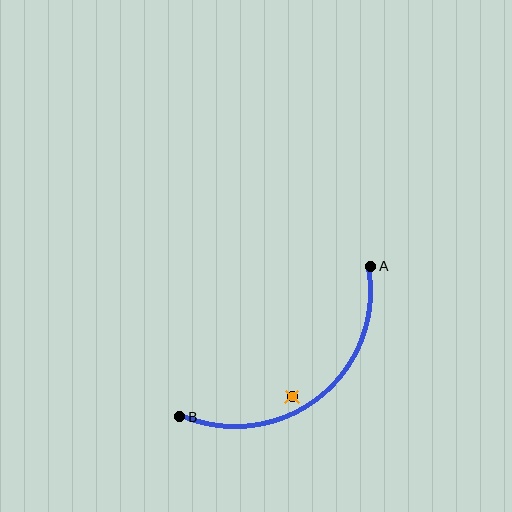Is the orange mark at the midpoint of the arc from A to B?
No — the orange mark does not lie on the arc at all. It sits slightly inside the curve.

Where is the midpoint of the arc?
The arc midpoint is the point on the curve farthest from the straight line joining A and B. It sits below and to the right of that line.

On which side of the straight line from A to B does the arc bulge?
The arc bulges below and to the right of the straight line connecting A and B.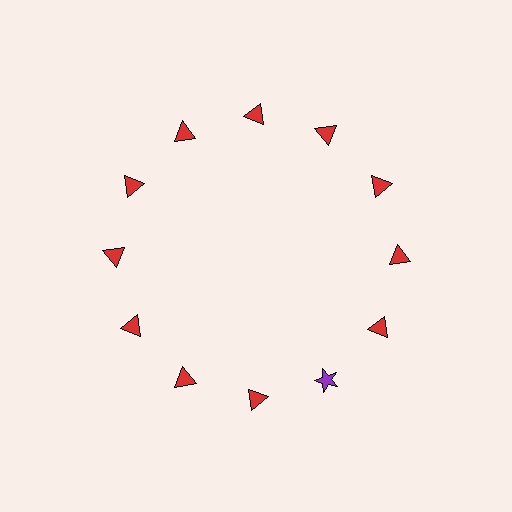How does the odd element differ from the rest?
It differs in both color (purple instead of red) and shape (star instead of triangle).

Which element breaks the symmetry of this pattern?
The purple star at roughly the 5 o'clock position breaks the symmetry. All other shapes are red triangles.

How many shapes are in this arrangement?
There are 12 shapes arranged in a ring pattern.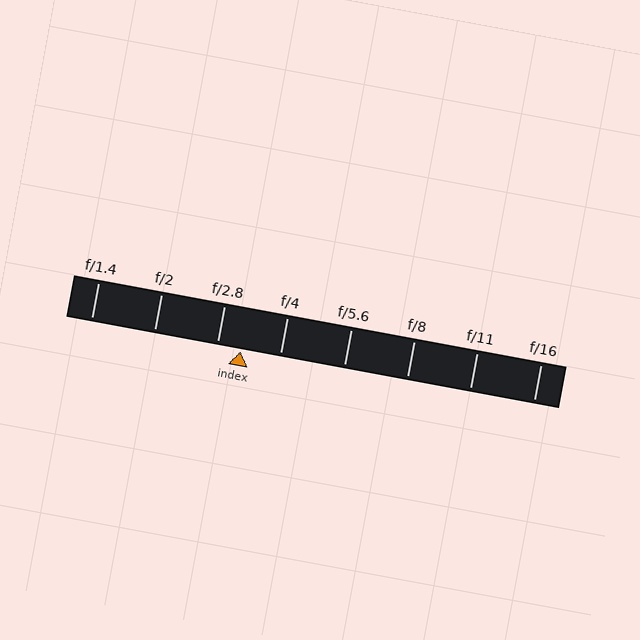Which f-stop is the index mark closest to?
The index mark is closest to f/2.8.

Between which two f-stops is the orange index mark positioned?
The index mark is between f/2.8 and f/4.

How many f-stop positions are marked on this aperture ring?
There are 8 f-stop positions marked.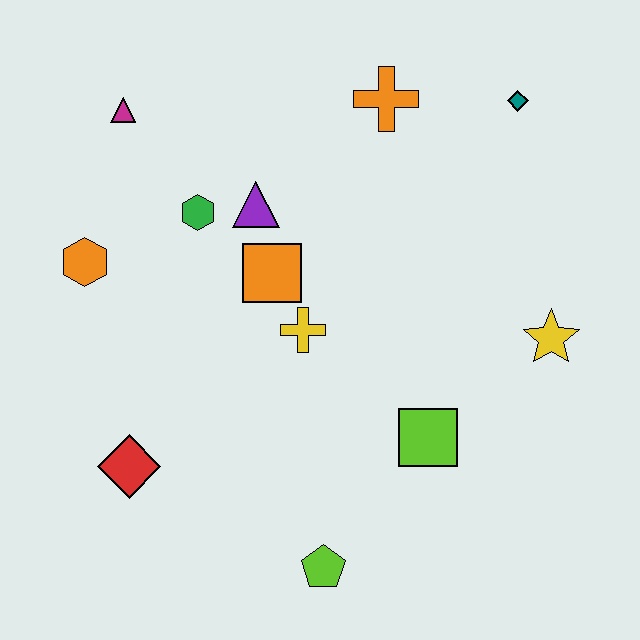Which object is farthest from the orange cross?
The lime pentagon is farthest from the orange cross.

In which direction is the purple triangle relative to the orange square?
The purple triangle is above the orange square.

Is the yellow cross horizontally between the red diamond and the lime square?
Yes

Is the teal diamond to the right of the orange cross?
Yes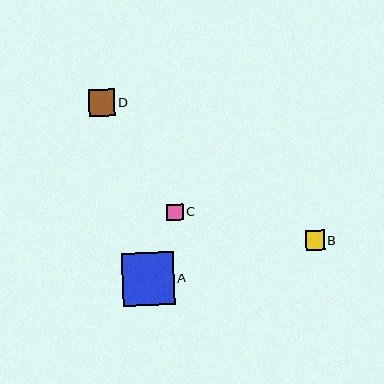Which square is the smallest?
Square C is the smallest with a size of approximately 17 pixels.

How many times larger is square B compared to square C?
Square B is approximately 1.1 times the size of square C.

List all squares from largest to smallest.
From largest to smallest: A, D, B, C.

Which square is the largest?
Square A is the largest with a size of approximately 52 pixels.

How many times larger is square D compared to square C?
Square D is approximately 1.6 times the size of square C.